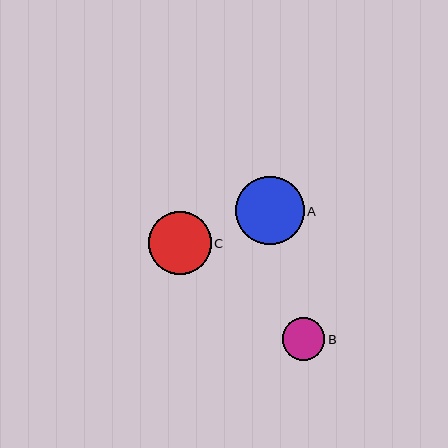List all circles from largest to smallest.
From largest to smallest: A, C, B.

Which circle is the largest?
Circle A is the largest with a size of approximately 68 pixels.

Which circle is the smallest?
Circle B is the smallest with a size of approximately 43 pixels.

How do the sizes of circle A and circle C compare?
Circle A and circle C are approximately the same size.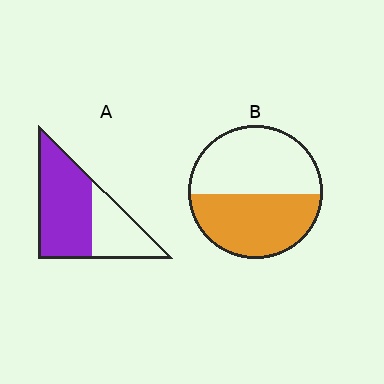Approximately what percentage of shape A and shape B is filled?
A is approximately 65% and B is approximately 50%.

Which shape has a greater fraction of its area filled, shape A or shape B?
Shape A.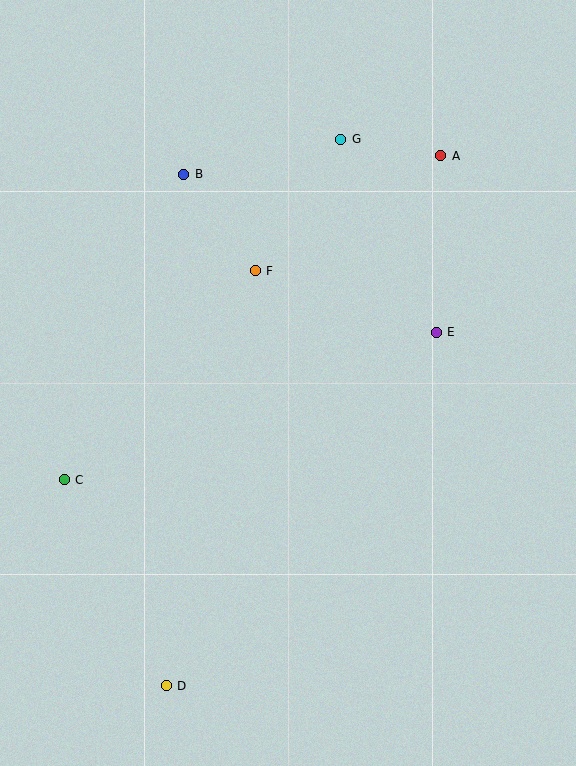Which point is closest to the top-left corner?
Point B is closest to the top-left corner.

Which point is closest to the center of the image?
Point F at (255, 271) is closest to the center.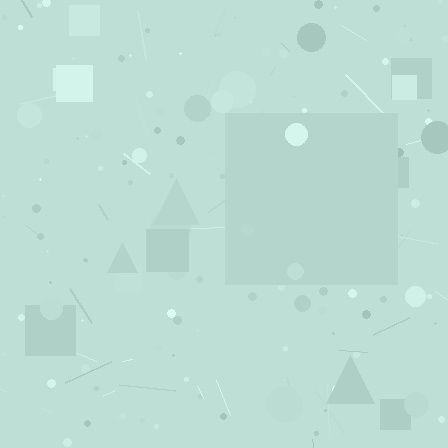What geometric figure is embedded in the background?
A square is embedded in the background.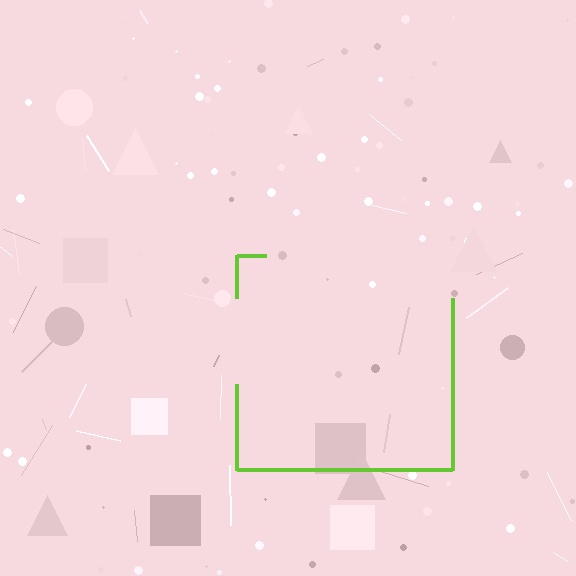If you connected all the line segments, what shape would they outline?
They would outline a square.